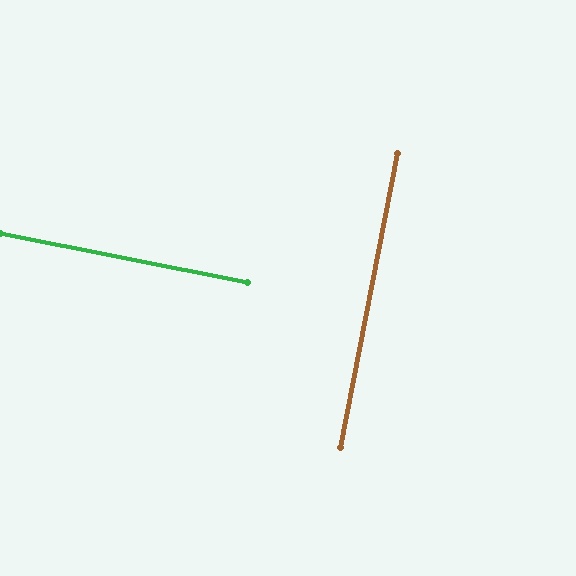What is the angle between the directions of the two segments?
Approximately 90 degrees.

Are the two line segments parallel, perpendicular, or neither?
Perpendicular — they meet at approximately 90°.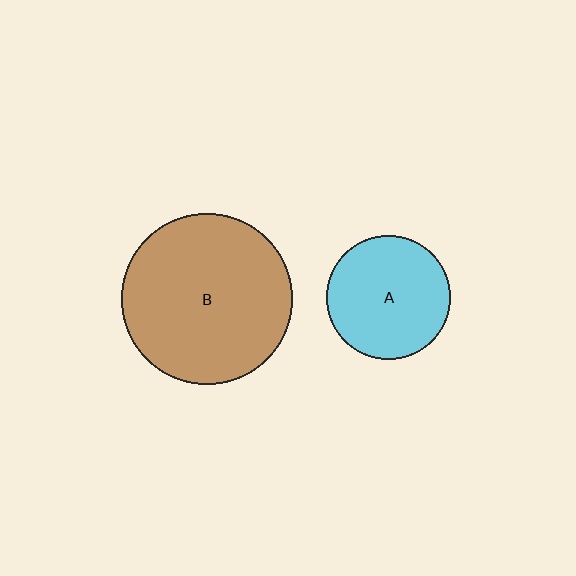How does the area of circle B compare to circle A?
Approximately 1.9 times.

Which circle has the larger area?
Circle B (brown).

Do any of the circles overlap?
No, none of the circles overlap.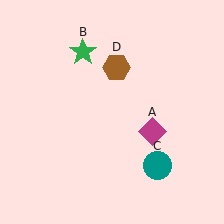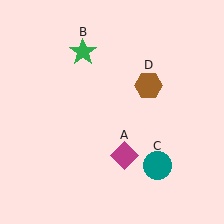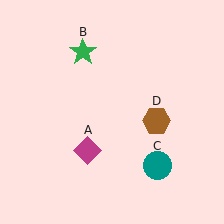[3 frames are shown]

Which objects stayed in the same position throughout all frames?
Green star (object B) and teal circle (object C) remained stationary.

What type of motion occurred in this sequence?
The magenta diamond (object A), brown hexagon (object D) rotated clockwise around the center of the scene.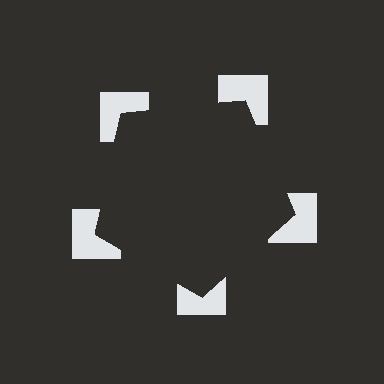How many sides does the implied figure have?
5 sides.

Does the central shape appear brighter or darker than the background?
It typically appears slightly darker than the background, even though no actual brightness change is drawn.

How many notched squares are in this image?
There are 5 — one at each vertex of the illusory pentagon.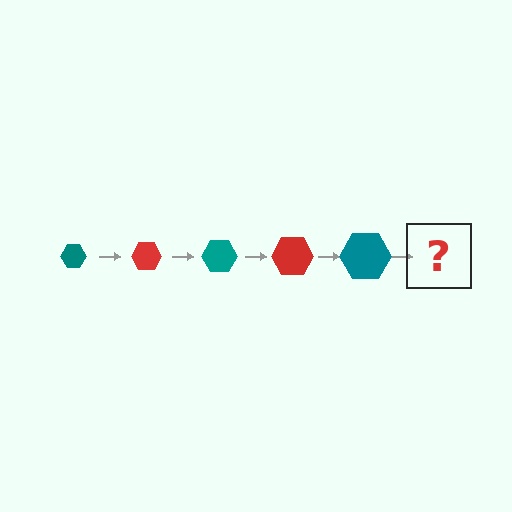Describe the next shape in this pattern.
It should be a red hexagon, larger than the previous one.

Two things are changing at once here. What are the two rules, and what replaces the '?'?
The two rules are that the hexagon grows larger each step and the color cycles through teal and red. The '?' should be a red hexagon, larger than the previous one.